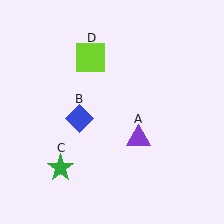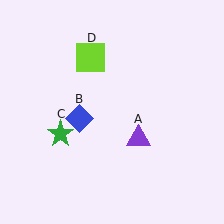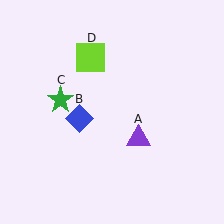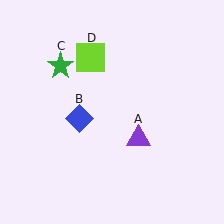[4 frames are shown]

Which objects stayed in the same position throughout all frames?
Purple triangle (object A) and blue diamond (object B) and lime square (object D) remained stationary.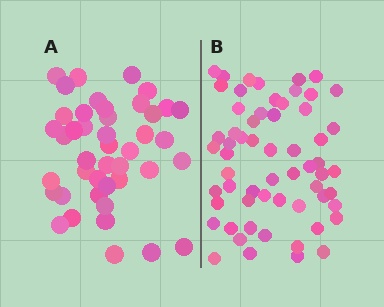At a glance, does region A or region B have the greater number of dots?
Region B (the right region) has more dots.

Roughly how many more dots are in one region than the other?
Region B has approximately 15 more dots than region A.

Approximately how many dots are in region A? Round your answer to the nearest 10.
About 40 dots. (The exact count is 43, which rounds to 40.)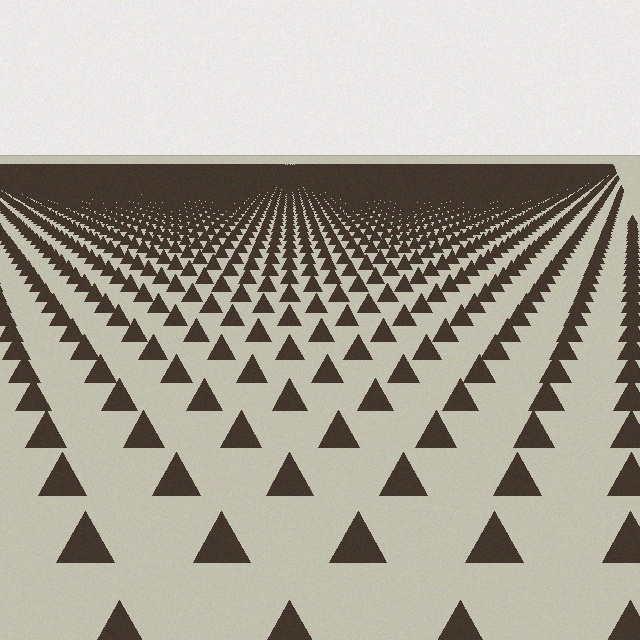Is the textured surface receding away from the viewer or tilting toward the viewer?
The surface is receding away from the viewer. Texture elements get smaller and denser toward the top.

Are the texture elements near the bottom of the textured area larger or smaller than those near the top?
Larger. Near the bottom, elements are closer to the viewer and appear at a bigger on-screen size.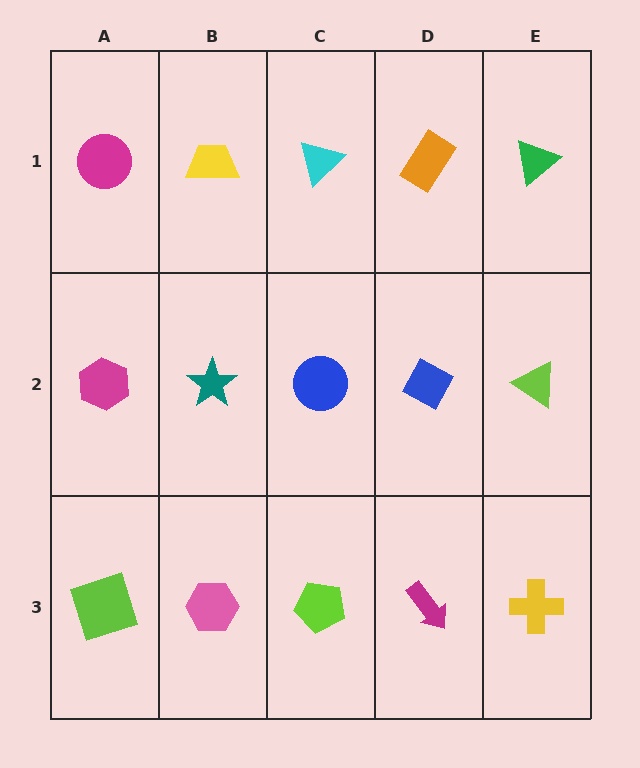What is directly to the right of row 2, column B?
A blue circle.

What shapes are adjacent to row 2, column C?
A cyan triangle (row 1, column C), a lime pentagon (row 3, column C), a teal star (row 2, column B), a blue diamond (row 2, column D).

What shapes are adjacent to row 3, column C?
A blue circle (row 2, column C), a pink hexagon (row 3, column B), a magenta arrow (row 3, column D).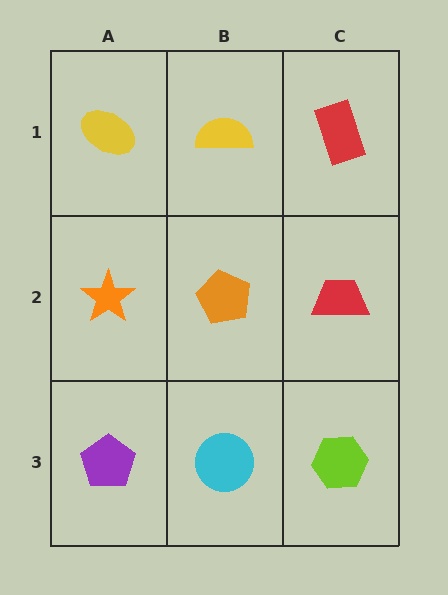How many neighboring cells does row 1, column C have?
2.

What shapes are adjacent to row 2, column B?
A yellow semicircle (row 1, column B), a cyan circle (row 3, column B), an orange star (row 2, column A), a red trapezoid (row 2, column C).